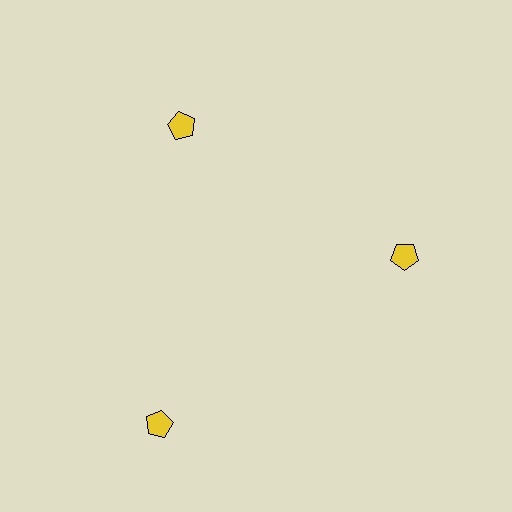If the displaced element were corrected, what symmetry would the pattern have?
It would have 3-fold rotational symmetry — the pattern would map onto itself every 120 degrees.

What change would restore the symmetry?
The symmetry would be restored by moving it inward, back onto the ring so that all 3 pentagons sit at equal angles and equal distance from the center.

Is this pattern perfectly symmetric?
No. The 3 yellow pentagons are arranged in a ring, but one element near the 7 o'clock position is pushed outward from the center, breaking the 3-fold rotational symmetry.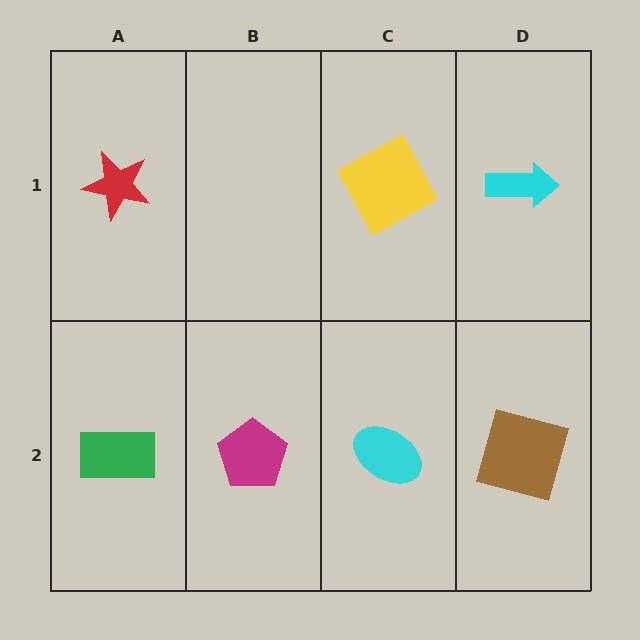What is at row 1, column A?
A red star.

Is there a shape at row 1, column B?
No, that cell is empty.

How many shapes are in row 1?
3 shapes.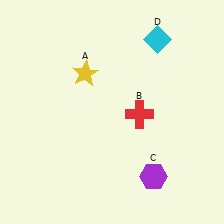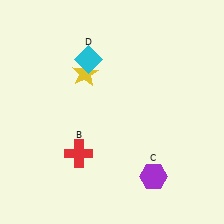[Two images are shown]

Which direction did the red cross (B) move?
The red cross (B) moved left.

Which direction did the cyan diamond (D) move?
The cyan diamond (D) moved left.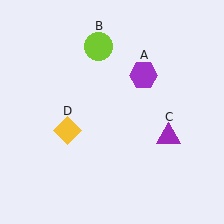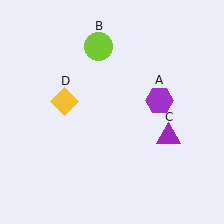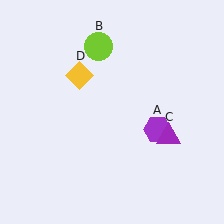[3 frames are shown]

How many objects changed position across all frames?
2 objects changed position: purple hexagon (object A), yellow diamond (object D).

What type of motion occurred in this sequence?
The purple hexagon (object A), yellow diamond (object D) rotated clockwise around the center of the scene.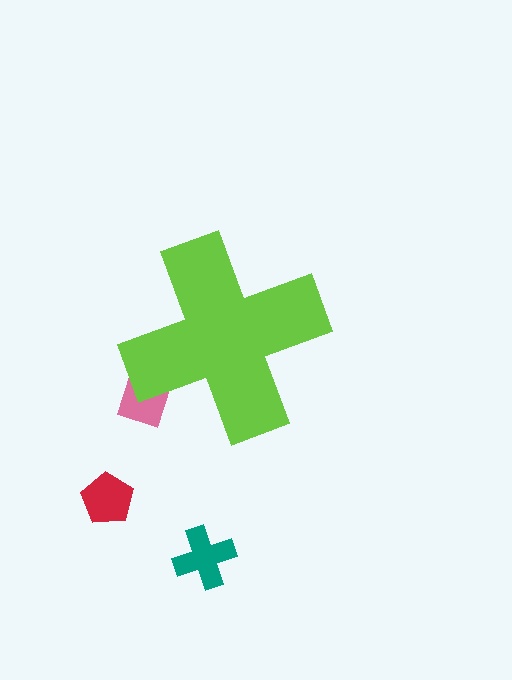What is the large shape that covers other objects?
A lime cross.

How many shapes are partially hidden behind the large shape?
1 shape is partially hidden.